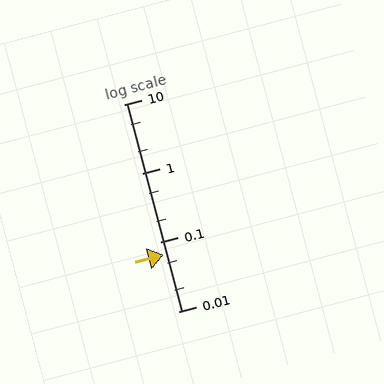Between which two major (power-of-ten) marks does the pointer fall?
The pointer is between 0.01 and 0.1.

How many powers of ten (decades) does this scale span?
The scale spans 3 decades, from 0.01 to 10.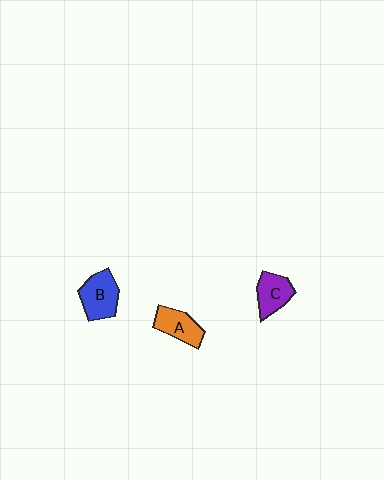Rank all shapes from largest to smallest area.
From largest to smallest: B (blue), A (orange), C (purple).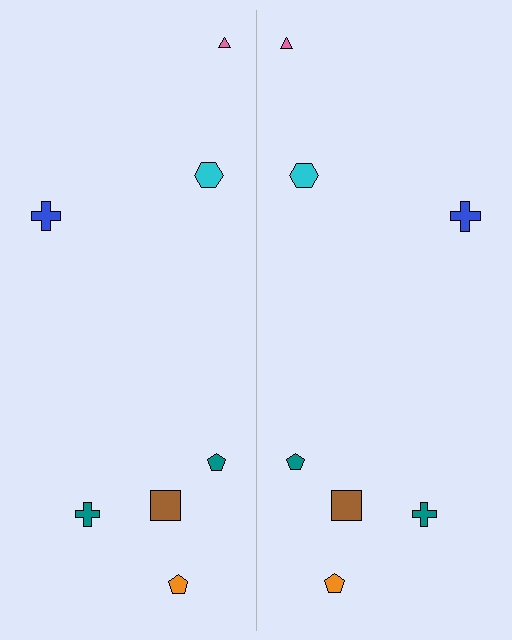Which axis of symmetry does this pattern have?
The pattern has a vertical axis of symmetry running through the center of the image.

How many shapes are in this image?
There are 14 shapes in this image.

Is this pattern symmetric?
Yes, this pattern has bilateral (reflection) symmetry.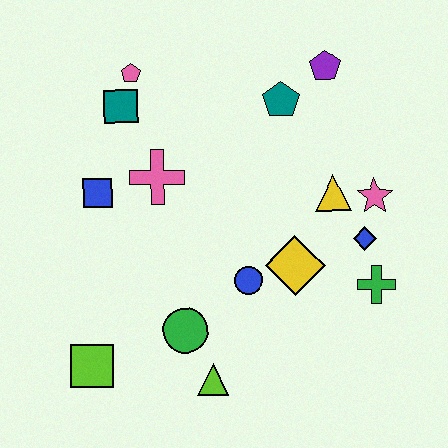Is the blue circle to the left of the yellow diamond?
Yes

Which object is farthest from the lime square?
The purple pentagon is farthest from the lime square.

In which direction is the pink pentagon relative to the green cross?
The pink pentagon is to the left of the green cross.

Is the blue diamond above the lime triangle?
Yes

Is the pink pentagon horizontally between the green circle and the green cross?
No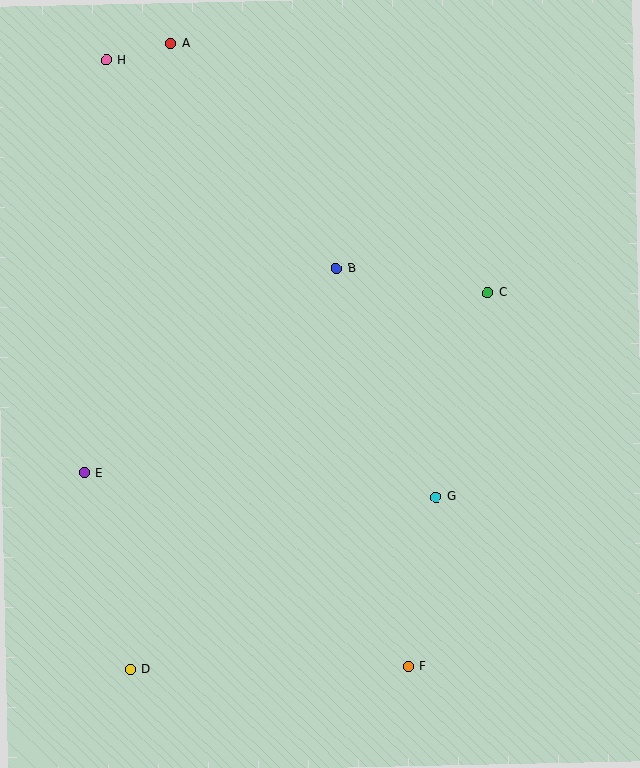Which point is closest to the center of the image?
Point B at (336, 268) is closest to the center.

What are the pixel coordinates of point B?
Point B is at (336, 268).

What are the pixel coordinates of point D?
Point D is at (130, 669).